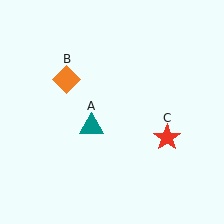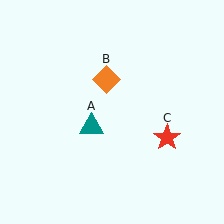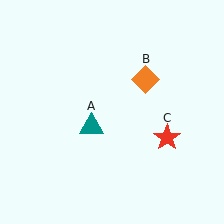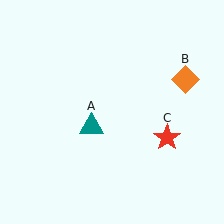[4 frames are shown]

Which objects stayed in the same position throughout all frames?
Teal triangle (object A) and red star (object C) remained stationary.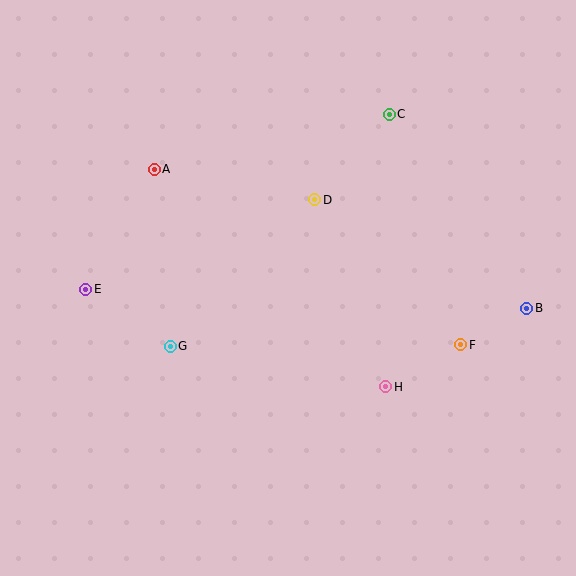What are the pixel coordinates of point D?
Point D is at (315, 200).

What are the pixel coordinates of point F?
Point F is at (461, 345).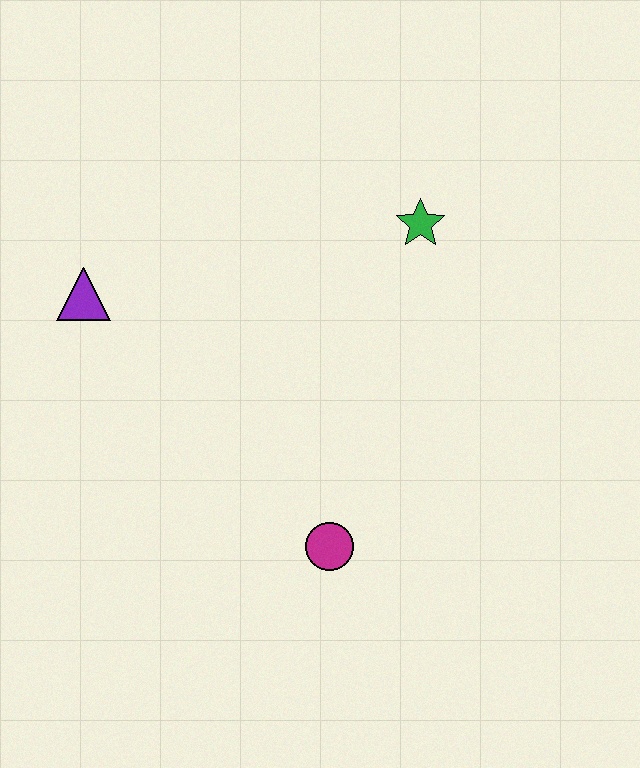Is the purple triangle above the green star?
No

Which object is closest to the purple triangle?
The green star is closest to the purple triangle.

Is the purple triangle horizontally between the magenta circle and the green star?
No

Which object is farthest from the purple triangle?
The magenta circle is farthest from the purple triangle.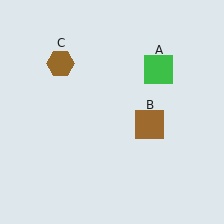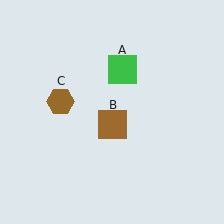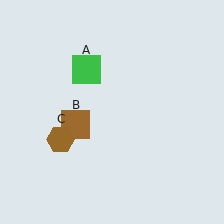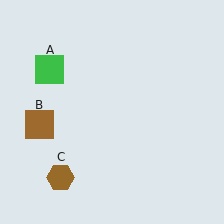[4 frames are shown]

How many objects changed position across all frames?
3 objects changed position: green square (object A), brown square (object B), brown hexagon (object C).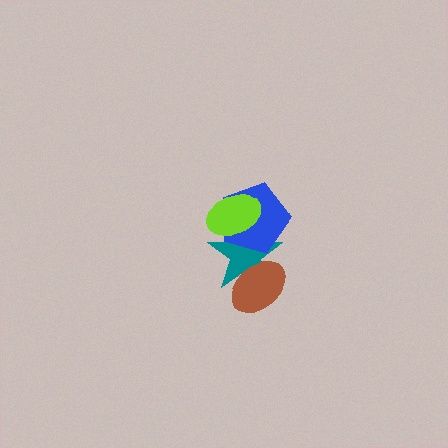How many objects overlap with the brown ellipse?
1 object overlaps with the brown ellipse.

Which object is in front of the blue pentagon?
The lime ellipse is in front of the blue pentagon.